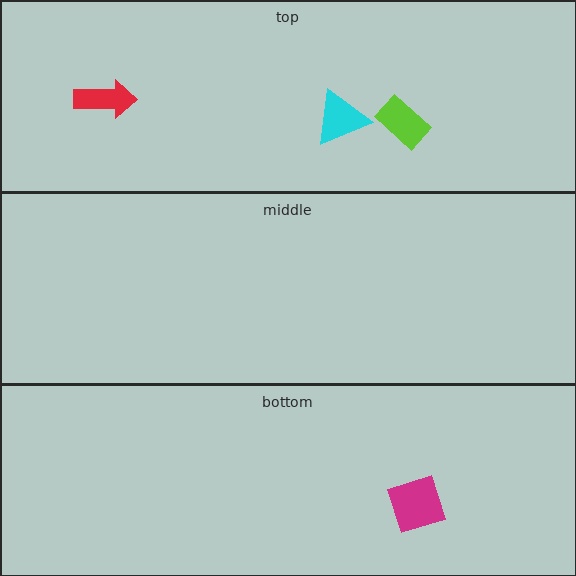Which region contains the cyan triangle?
The top region.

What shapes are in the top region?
The red arrow, the cyan triangle, the lime rectangle.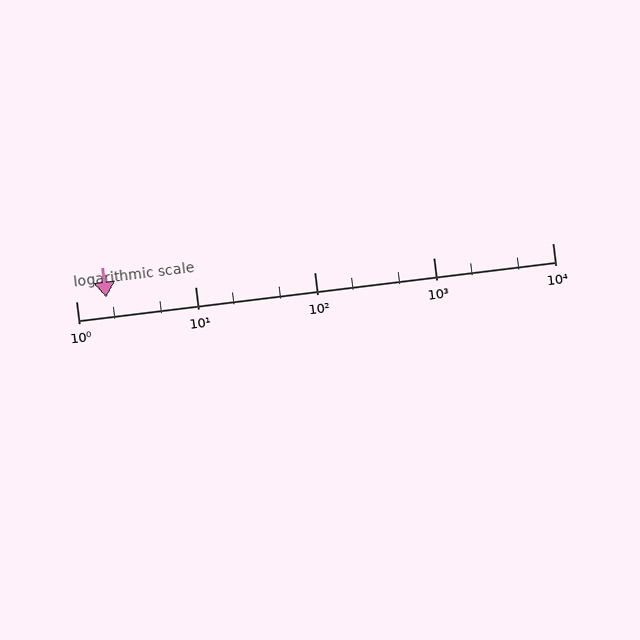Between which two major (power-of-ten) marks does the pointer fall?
The pointer is between 1 and 10.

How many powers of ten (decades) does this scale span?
The scale spans 4 decades, from 1 to 10000.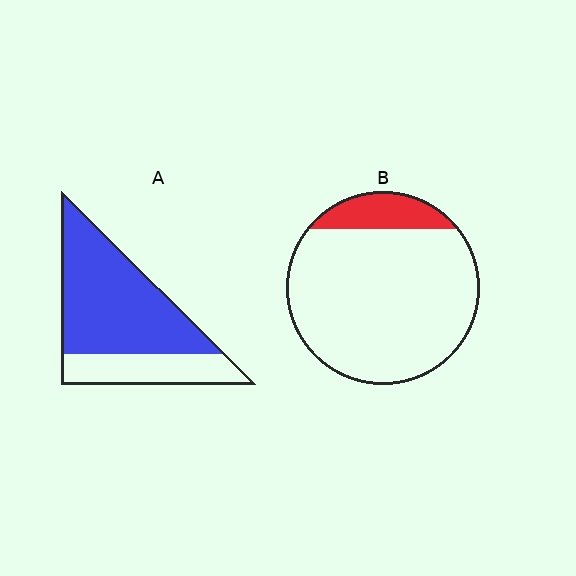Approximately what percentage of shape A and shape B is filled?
A is approximately 70% and B is approximately 15%.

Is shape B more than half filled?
No.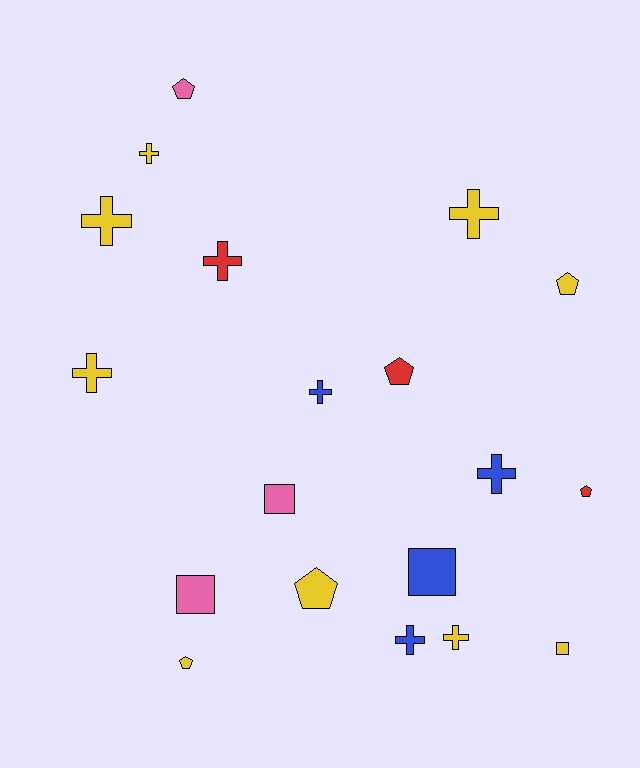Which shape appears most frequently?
Cross, with 9 objects.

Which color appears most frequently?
Yellow, with 9 objects.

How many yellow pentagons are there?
There are 3 yellow pentagons.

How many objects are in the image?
There are 19 objects.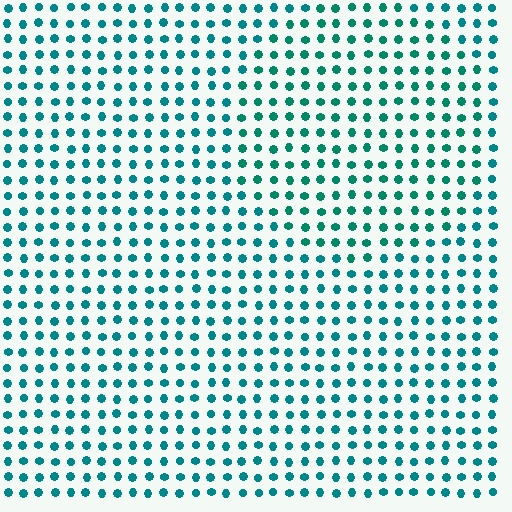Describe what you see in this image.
The image is filled with small teal elements in a uniform arrangement. A circle-shaped region is visible where the elements are tinted to a slightly different hue, forming a subtle color boundary.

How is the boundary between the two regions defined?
The boundary is defined purely by a slight shift in hue (about 17 degrees). Spacing, size, and orientation are identical on both sides.